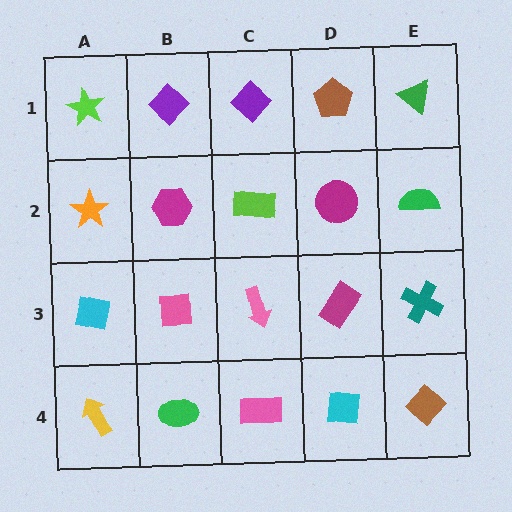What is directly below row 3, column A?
A yellow arrow.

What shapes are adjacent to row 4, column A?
A cyan square (row 3, column A), a green ellipse (row 4, column B).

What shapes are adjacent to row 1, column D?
A magenta circle (row 2, column D), a purple diamond (row 1, column C), a green triangle (row 1, column E).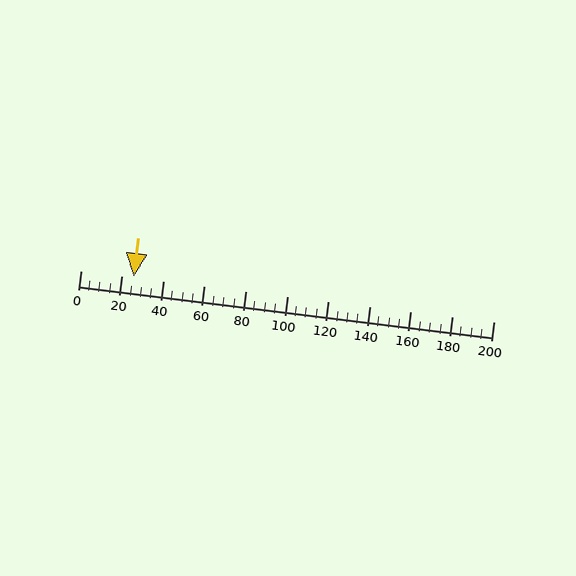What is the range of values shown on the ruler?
The ruler shows values from 0 to 200.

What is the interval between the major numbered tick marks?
The major tick marks are spaced 20 units apart.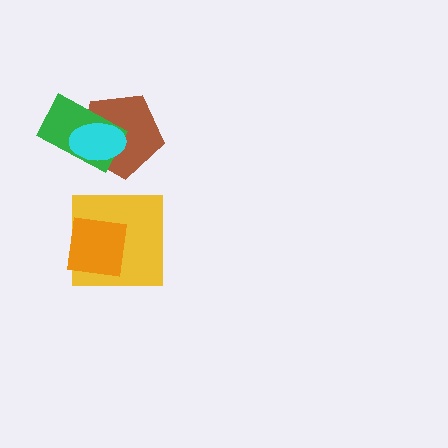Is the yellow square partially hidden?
Yes, it is partially covered by another shape.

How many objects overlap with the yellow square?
1 object overlaps with the yellow square.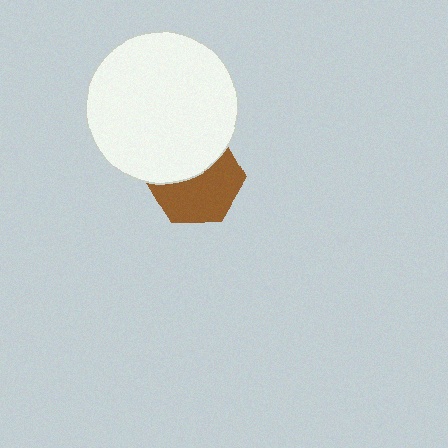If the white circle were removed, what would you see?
You would see the complete brown hexagon.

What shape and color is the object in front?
The object in front is a white circle.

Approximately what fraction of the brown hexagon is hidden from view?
Roughly 43% of the brown hexagon is hidden behind the white circle.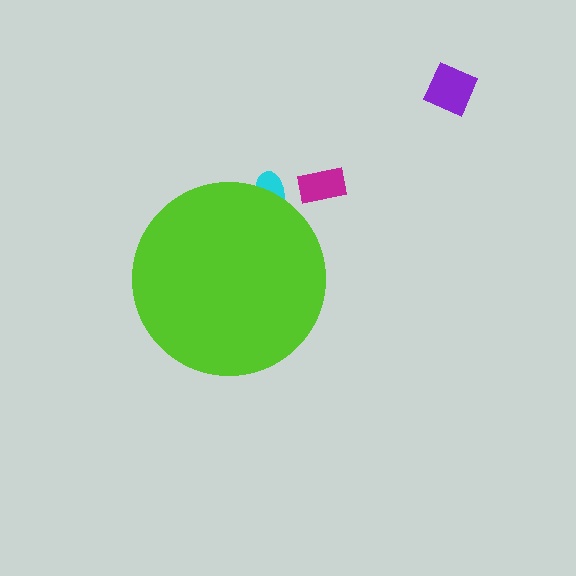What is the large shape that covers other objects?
A lime circle.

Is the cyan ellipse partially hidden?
Yes, the cyan ellipse is partially hidden behind the lime circle.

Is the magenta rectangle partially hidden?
No, the magenta rectangle is fully visible.